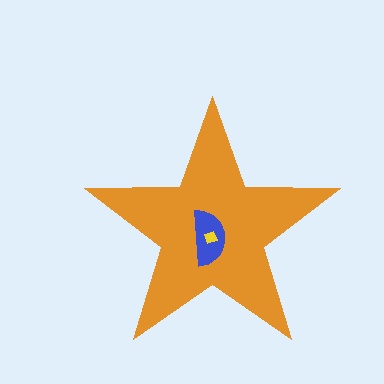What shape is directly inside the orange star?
The blue semicircle.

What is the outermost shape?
The orange star.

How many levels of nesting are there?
3.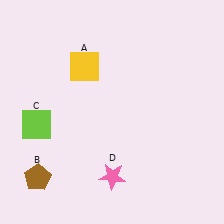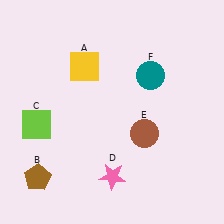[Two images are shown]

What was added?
A brown circle (E), a teal circle (F) were added in Image 2.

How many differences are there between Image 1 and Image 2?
There are 2 differences between the two images.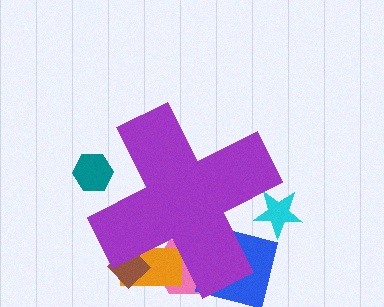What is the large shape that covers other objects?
A purple cross.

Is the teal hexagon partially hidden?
Yes, the teal hexagon is partially hidden behind the purple cross.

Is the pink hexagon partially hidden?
Yes, the pink hexagon is partially hidden behind the purple cross.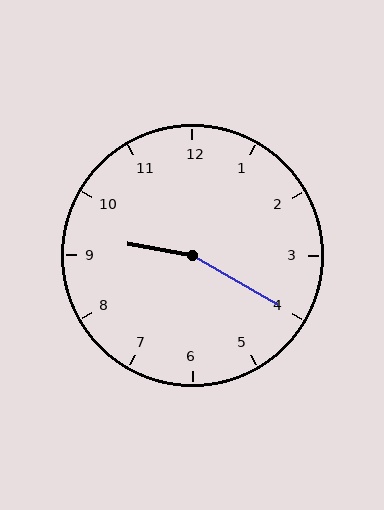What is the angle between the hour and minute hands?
Approximately 160 degrees.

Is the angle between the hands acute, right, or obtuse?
It is obtuse.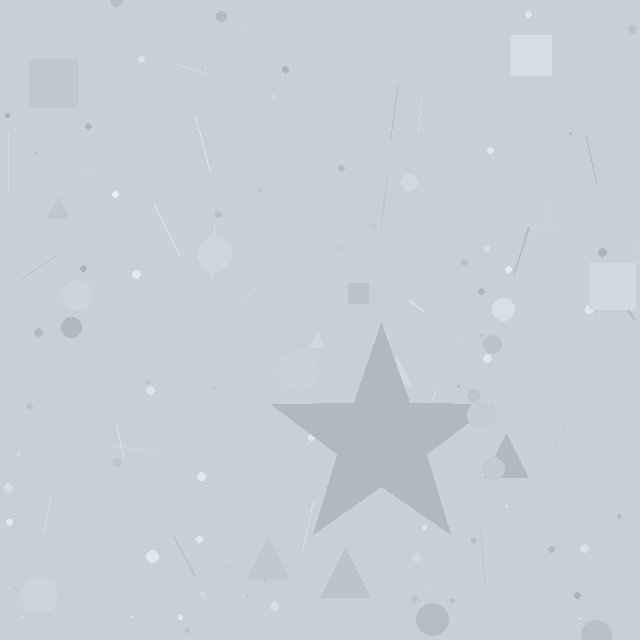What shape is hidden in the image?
A star is hidden in the image.